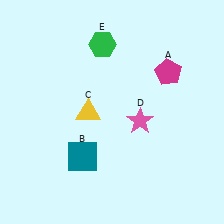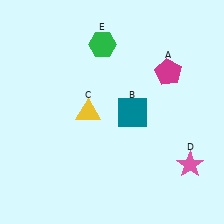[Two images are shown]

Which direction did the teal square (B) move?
The teal square (B) moved right.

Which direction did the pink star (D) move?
The pink star (D) moved right.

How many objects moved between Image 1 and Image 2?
2 objects moved between the two images.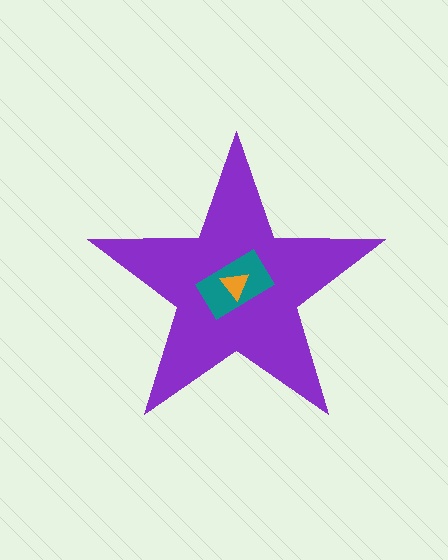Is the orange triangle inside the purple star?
Yes.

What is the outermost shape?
The purple star.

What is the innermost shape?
The orange triangle.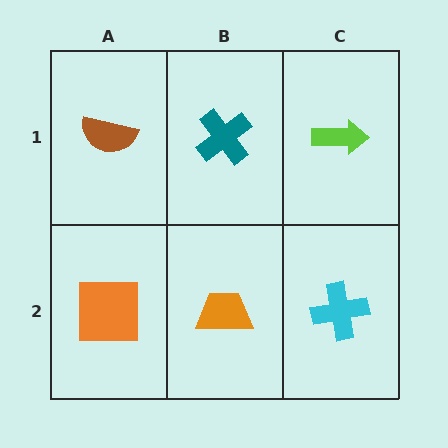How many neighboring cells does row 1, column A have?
2.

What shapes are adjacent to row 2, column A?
A brown semicircle (row 1, column A), an orange trapezoid (row 2, column B).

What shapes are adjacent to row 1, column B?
An orange trapezoid (row 2, column B), a brown semicircle (row 1, column A), a lime arrow (row 1, column C).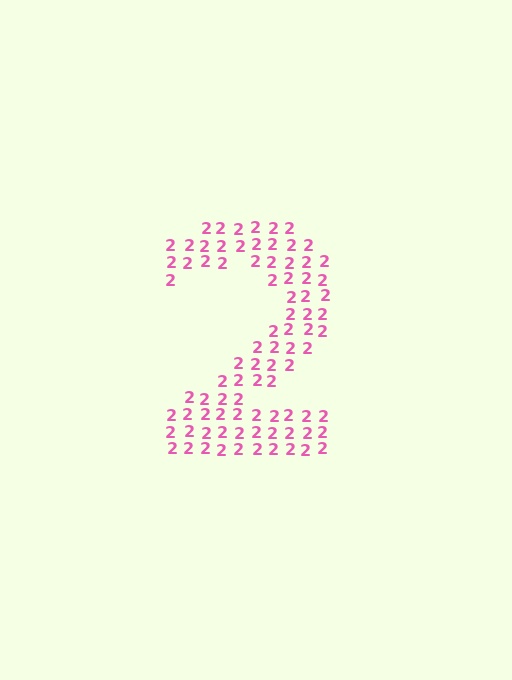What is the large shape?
The large shape is the digit 2.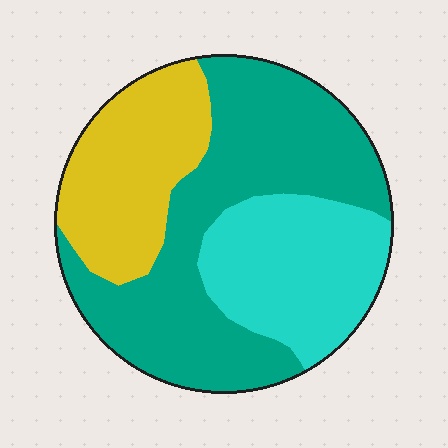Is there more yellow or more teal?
Teal.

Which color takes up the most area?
Teal, at roughly 50%.